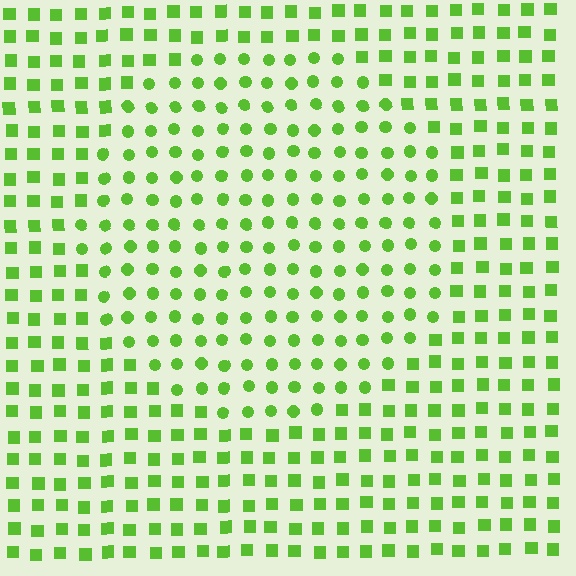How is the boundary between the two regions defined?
The boundary is defined by a change in element shape: circles inside vs. squares outside. All elements share the same color and spacing.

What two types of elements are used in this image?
The image uses circles inside the circle region and squares outside it.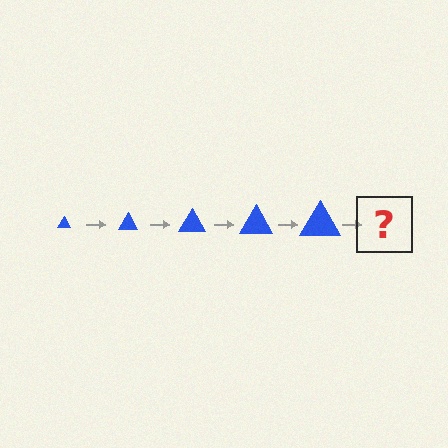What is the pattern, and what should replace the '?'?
The pattern is that the triangle gets progressively larger each step. The '?' should be a blue triangle, larger than the previous one.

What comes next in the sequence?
The next element should be a blue triangle, larger than the previous one.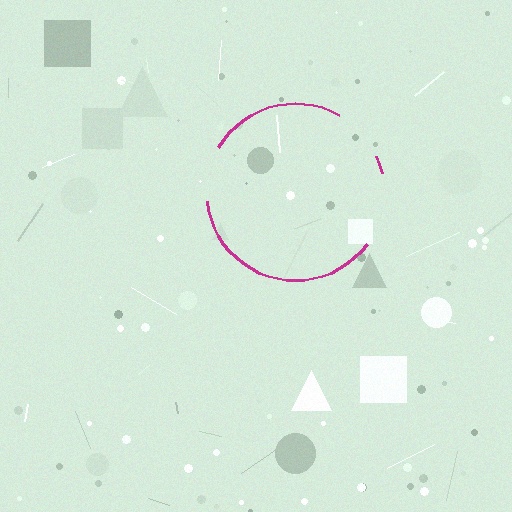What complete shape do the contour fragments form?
The contour fragments form a circle.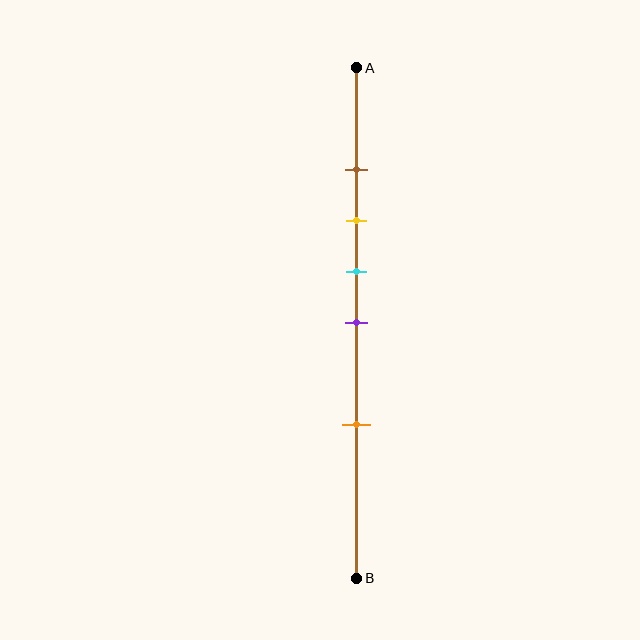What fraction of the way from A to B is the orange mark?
The orange mark is approximately 70% (0.7) of the way from A to B.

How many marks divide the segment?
There are 5 marks dividing the segment.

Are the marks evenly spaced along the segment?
No, the marks are not evenly spaced.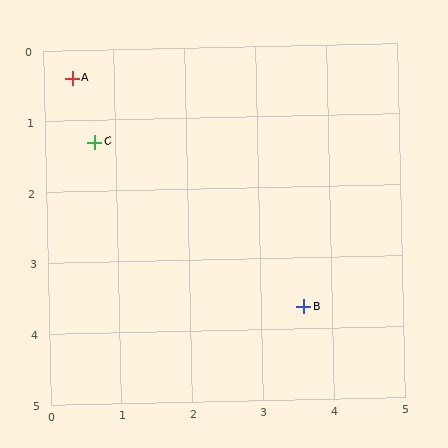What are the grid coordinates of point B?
Point B is at approximately (3.6, 3.7).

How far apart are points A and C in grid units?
Points A and C are about 0.9 grid units apart.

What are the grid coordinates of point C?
Point C is at approximately (0.7, 1.3).